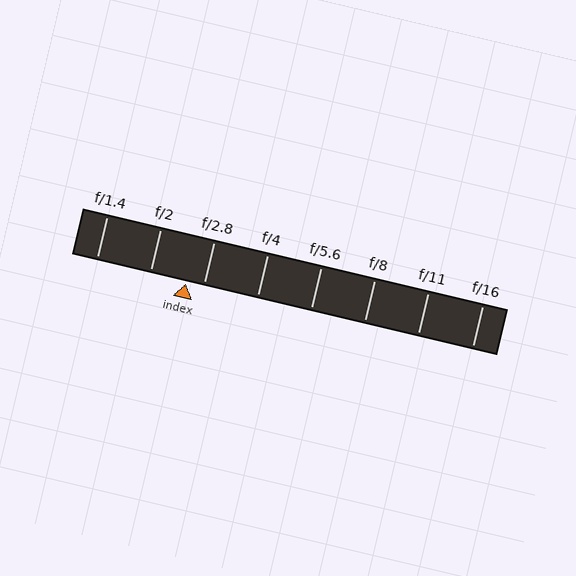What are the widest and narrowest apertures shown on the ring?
The widest aperture shown is f/1.4 and the narrowest is f/16.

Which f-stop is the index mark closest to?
The index mark is closest to f/2.8.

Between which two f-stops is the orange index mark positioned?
The index mark is between f/2 and f/2.8.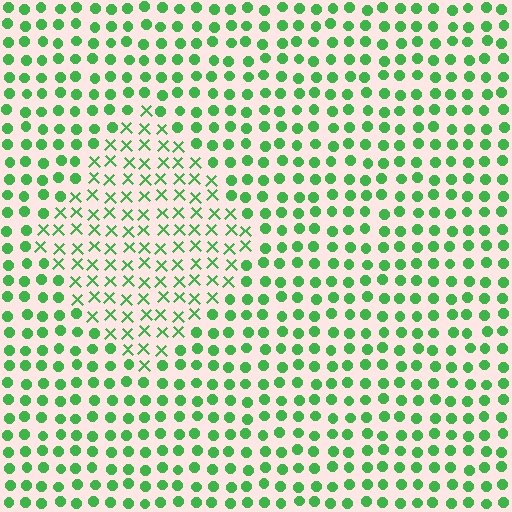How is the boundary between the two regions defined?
The boundary is defined by a change in element shape: X marks inside vs. circles outside. All elements share the same color and spacing.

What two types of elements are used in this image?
The image uses X marks inside the diamond region and circles outside it.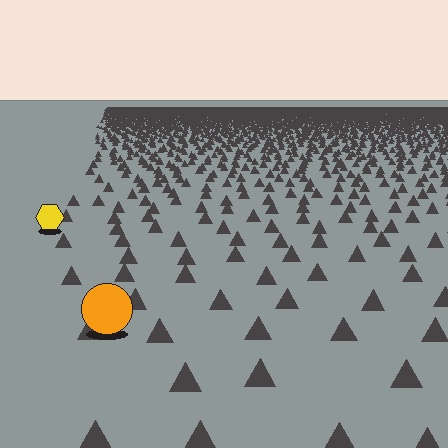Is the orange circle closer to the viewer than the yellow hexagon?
Yes. The orange circle is closer — you can tell from the texture gradient: the ground texture is coarser near it.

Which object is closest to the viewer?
The orange circle is closest. The texture marks near it are larger and more spread out.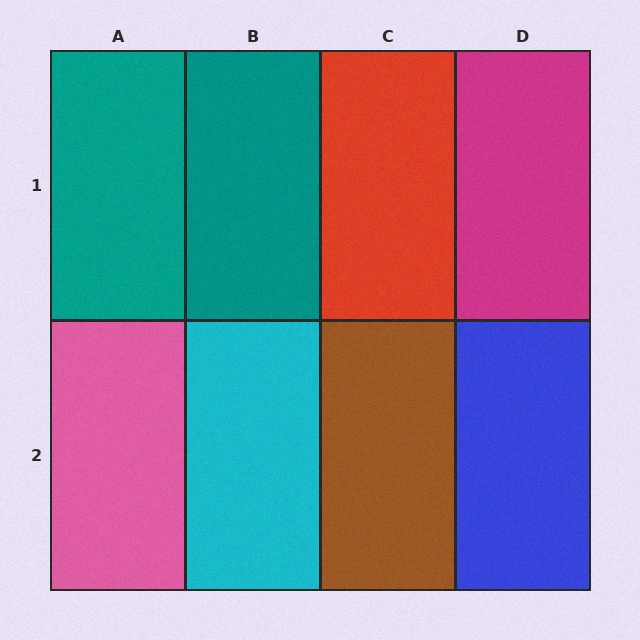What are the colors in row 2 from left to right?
Pink, cyan, brown, blue.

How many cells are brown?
1 cell is brown.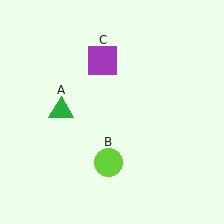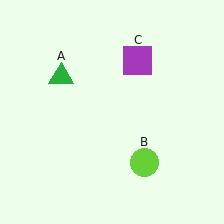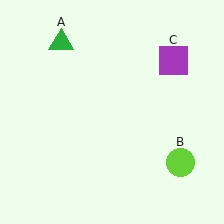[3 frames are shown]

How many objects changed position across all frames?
3 objects changed position: green triangle (object A), lime circle (object B), purple square (object C).